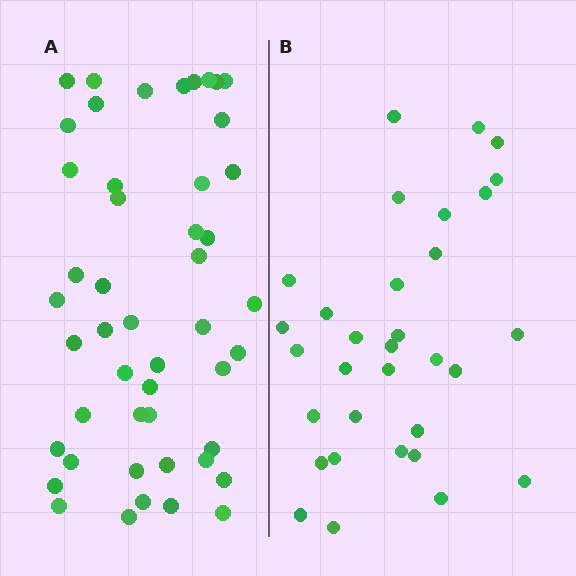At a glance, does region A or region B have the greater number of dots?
Region A (the left region) has more dots.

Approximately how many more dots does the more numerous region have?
Region A has approximately 15 more dots than region B.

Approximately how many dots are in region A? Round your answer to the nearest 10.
About 50 dots. (The exact count is 48, which rounds to 50.)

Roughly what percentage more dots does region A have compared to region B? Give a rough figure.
About 50% more.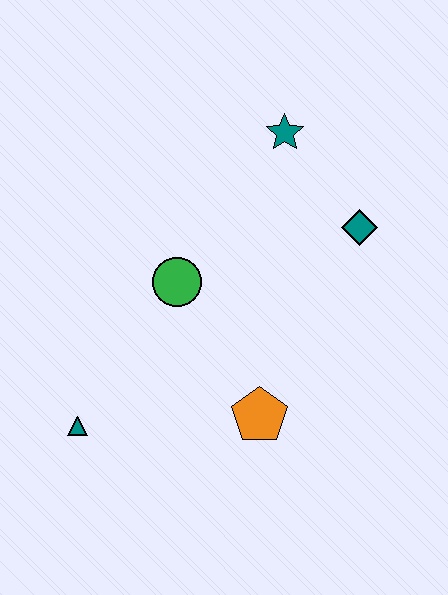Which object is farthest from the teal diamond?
The teal triangle is farthest from the teal diamond.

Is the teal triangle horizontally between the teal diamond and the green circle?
No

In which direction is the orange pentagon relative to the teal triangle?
The orange pentagon is to the right of the teal triangle.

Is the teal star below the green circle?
No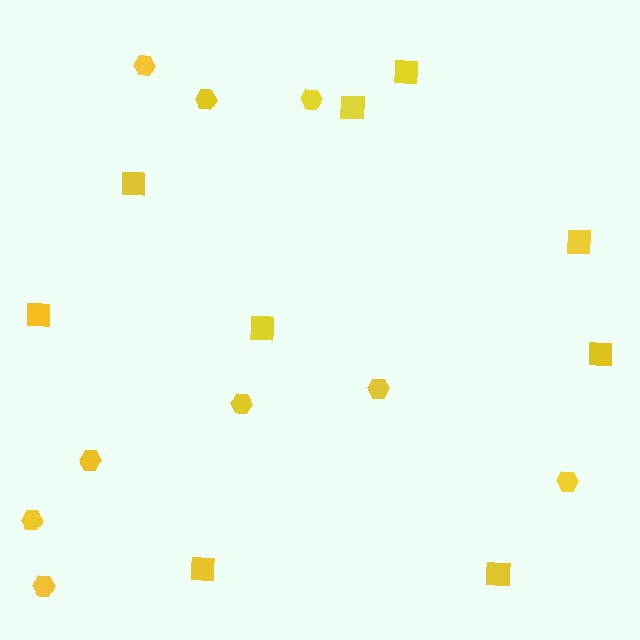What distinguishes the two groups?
There are 2 groups: one group of hexagons (9) and one group of squares (9).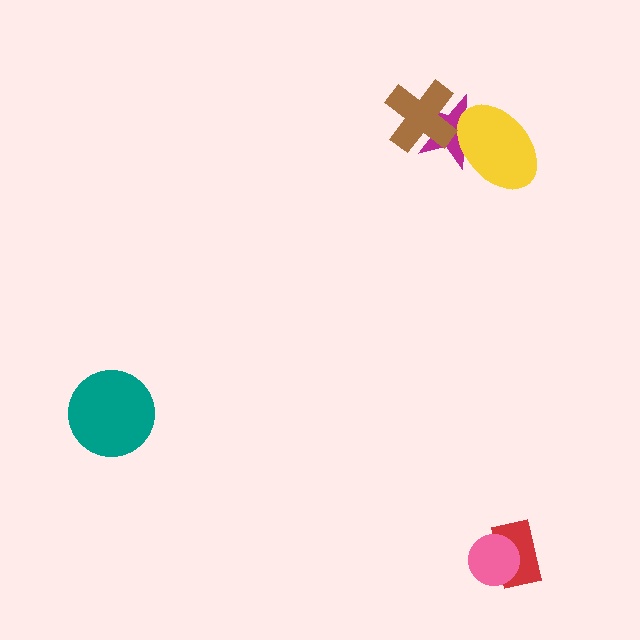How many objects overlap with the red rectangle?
1 object overlaps with the red rectangle.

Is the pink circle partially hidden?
No, no other shape covers it.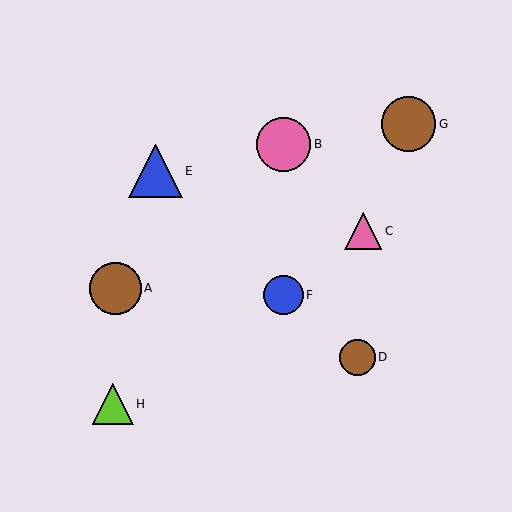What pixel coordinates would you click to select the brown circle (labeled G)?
Click at (409, 124) to select the brown circle G.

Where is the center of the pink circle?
The center of the pink circle is at (283, 144).